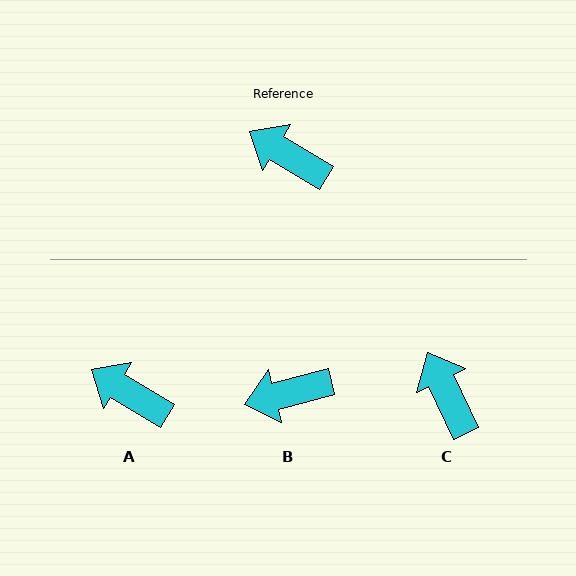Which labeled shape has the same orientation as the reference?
A.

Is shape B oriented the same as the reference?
No, it is off by about 46 degrees.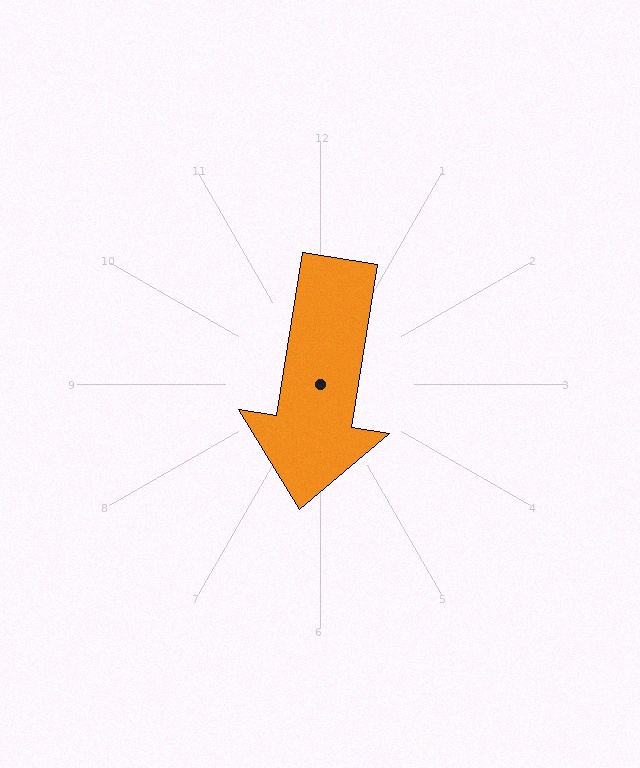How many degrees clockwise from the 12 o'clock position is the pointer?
Approximately 189 degrees.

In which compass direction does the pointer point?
South.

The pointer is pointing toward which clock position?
Roughly 6 o'clock.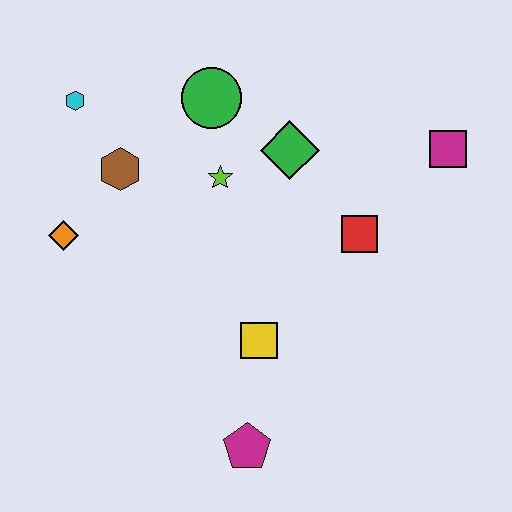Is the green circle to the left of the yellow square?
Yes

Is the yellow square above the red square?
No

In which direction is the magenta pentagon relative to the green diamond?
The magenta pentagon is below the green diamond.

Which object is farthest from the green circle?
The magenta pentagon is farthest from the green circle.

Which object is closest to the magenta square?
The red square is closest to the magenta square.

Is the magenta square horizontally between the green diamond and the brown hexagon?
No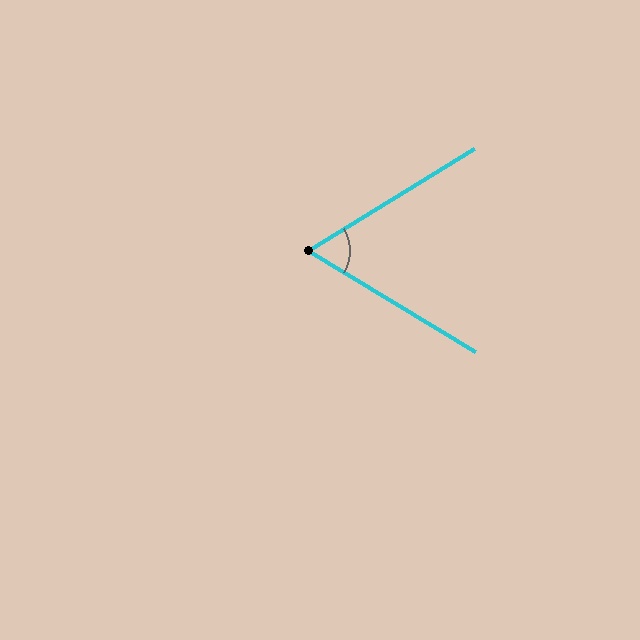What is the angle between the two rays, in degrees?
Approximately 63 degrees.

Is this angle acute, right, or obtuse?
It is acute.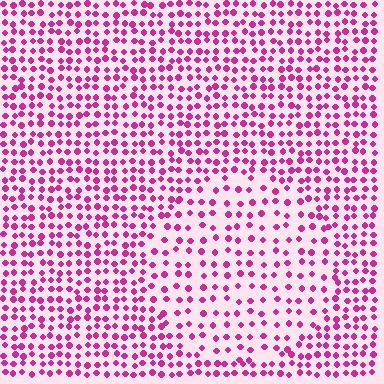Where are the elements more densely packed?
The elements are more densely packed outside the circle boundary.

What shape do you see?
I see a circle.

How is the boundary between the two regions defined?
The boundary is defined by a change in element density (approximately 1.8x ratio). All elements are the same color, size, and shape.